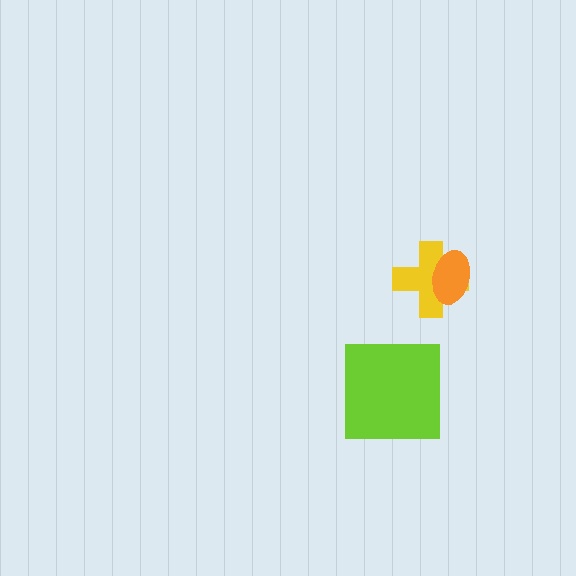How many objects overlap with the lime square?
0 objects overlap with the lime square.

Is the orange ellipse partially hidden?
No, no other shape covers it.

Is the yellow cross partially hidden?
Yes, it is partially covered by another shape.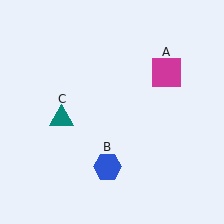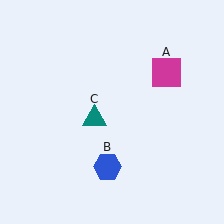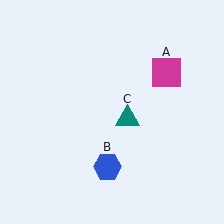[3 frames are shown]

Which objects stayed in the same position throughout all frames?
Magenta square (object A) and blue hexagon (object B) remained stationary.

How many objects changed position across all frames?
1 object changed position: teal triangle (object C).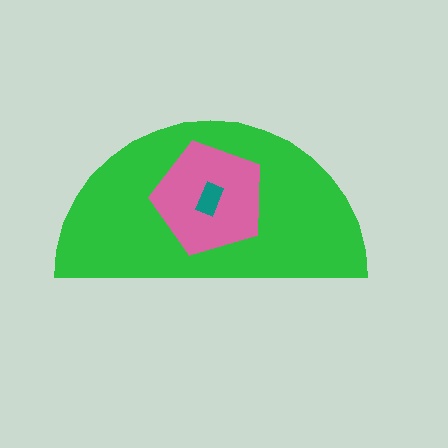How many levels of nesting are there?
3.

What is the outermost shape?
The green semicircle.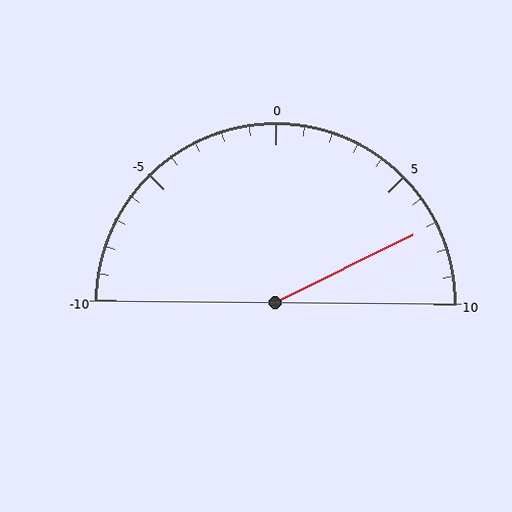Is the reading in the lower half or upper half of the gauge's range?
The reading is in the upper half of the range (-10 to 10).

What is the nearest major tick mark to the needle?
The nearest major tick mark is 5.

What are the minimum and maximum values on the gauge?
The gauge ranges from -10 to 10.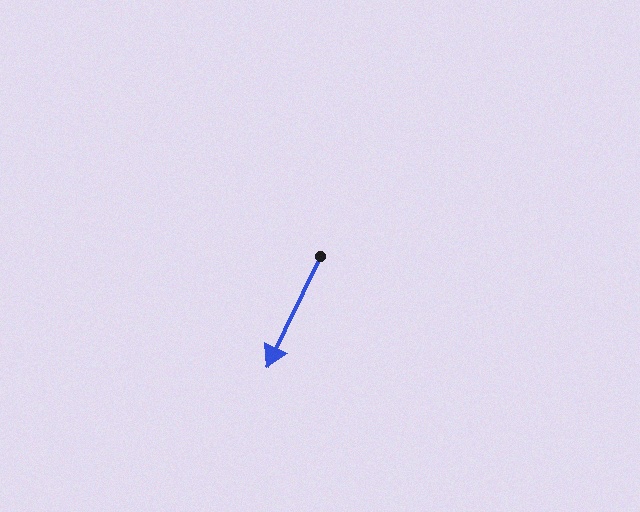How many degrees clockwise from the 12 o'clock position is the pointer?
Approximately 206 degrees.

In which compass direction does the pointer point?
Southwest.